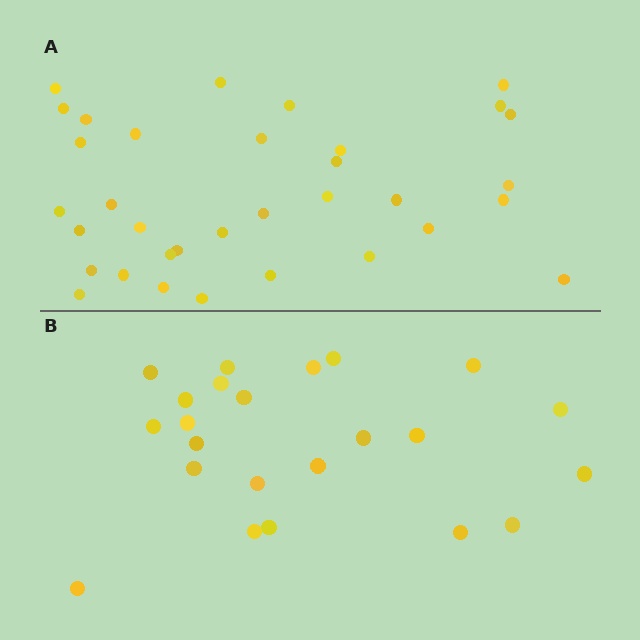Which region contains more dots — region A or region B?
Region A (the top region) has more dots.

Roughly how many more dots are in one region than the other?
Region A has roughly 12 or so more dots than region B.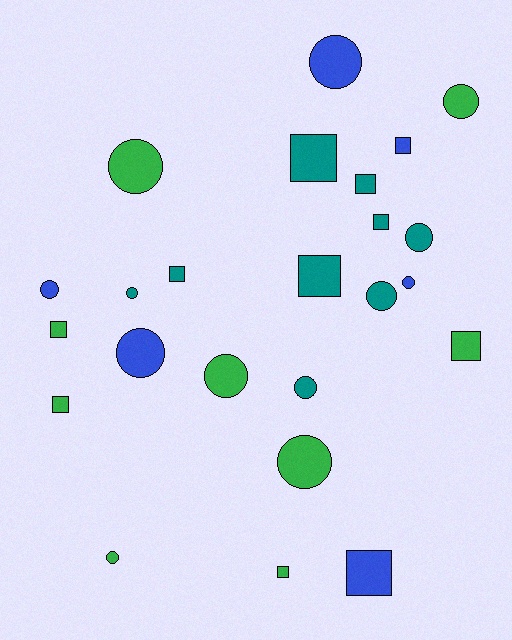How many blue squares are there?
There are 2 blue squares.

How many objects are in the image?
There are 24 objects.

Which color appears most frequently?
Teal, with 9 objects.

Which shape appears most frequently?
Circle, with 13 objects.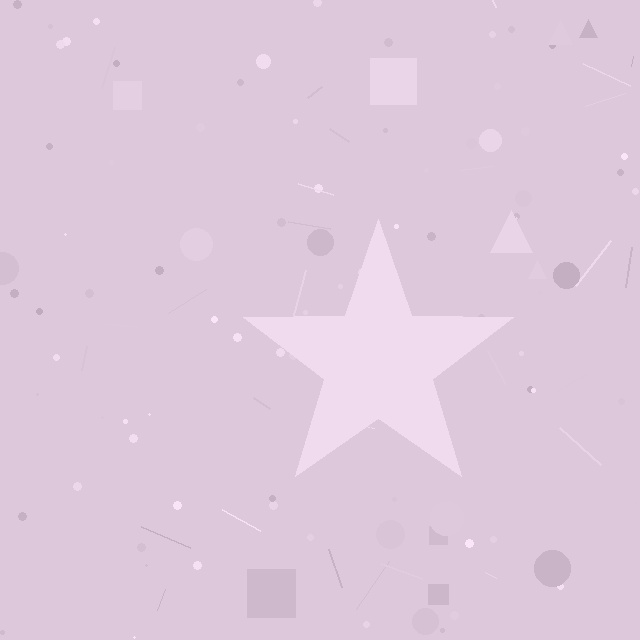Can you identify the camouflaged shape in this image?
The camouflaged shape is a star.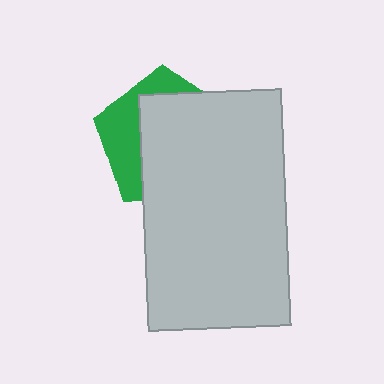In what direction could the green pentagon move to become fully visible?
The green pentagon could move toward the upper-left. That would shift it out from behind the light gray rectangle entirely.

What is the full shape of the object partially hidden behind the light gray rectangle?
The partially hidden object is a green pentagon.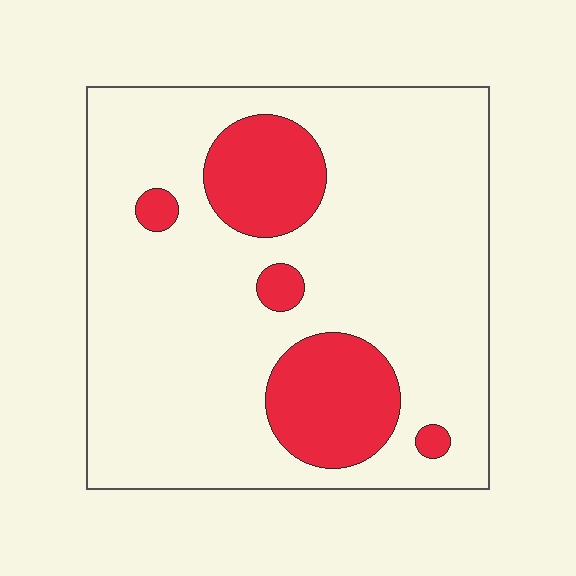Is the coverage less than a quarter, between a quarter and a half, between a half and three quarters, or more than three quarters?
Less than a quarter.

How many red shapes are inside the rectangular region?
5.